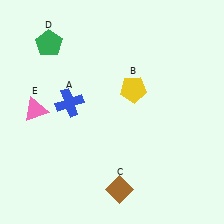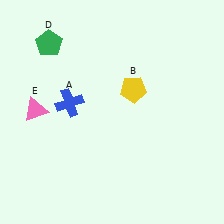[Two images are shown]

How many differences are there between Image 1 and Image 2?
There is 1 difference between the two images.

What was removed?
The brown diamond (C) was removed in Image 2.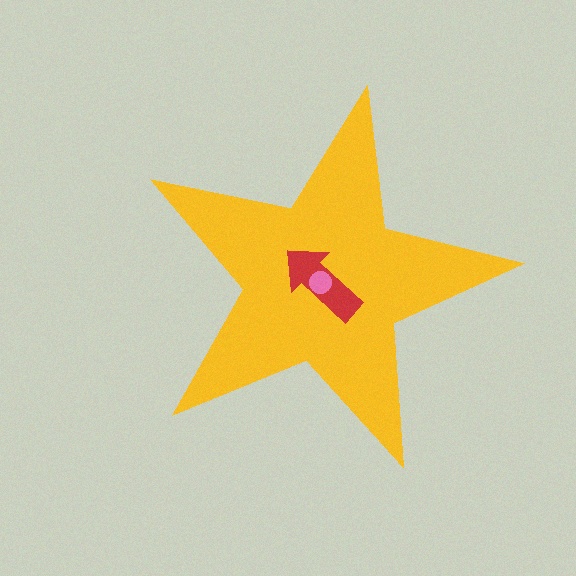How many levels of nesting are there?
3.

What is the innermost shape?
The pink circle.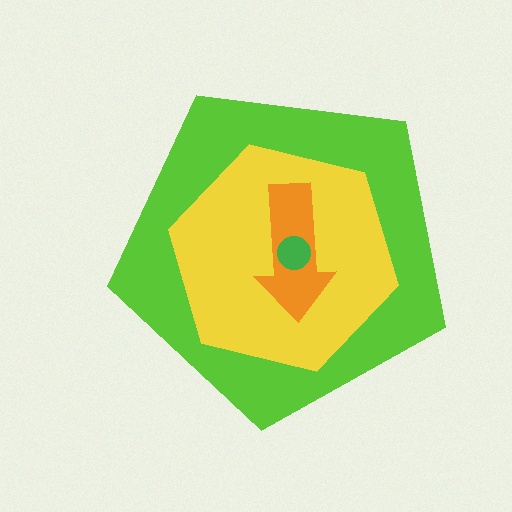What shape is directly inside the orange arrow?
The green circle.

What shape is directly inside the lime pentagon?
The yellow hexagon.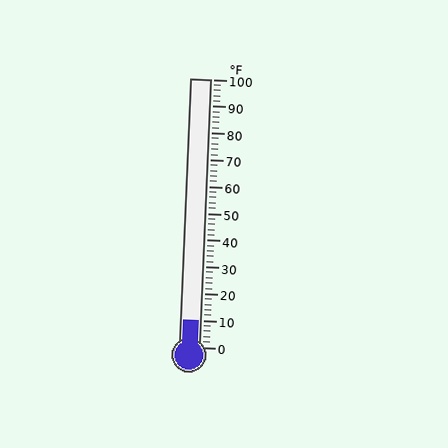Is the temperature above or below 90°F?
The temperature is below 90°F.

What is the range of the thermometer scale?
The thermometer scale ranges from 0°F to 100°F.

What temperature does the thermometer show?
The thermometer shows approximately 10°F.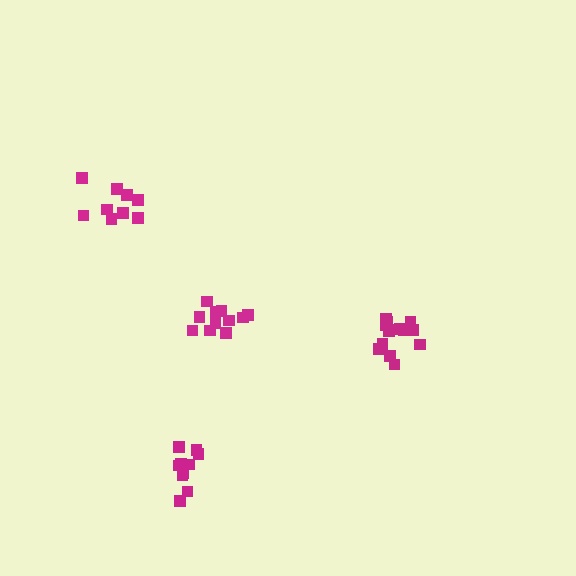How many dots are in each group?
Group 1: 12 dots, Group 2: 10 dots, Group 3: 15 dots, Group 4: 10 dots (47 total).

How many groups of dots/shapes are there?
There are 4 groups.